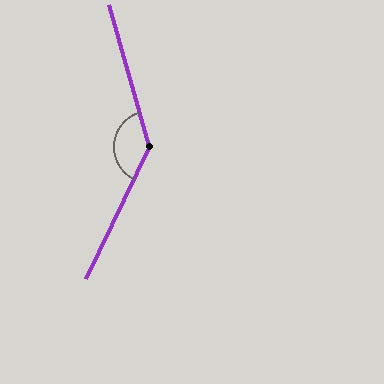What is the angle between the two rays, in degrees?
Approximately 138 degrees.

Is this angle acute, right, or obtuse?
It is obtuse.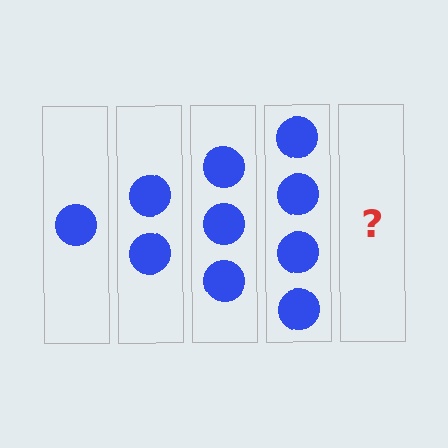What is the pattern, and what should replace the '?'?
The pattern is that each step adds one more circle. The '?' should be 5 circles.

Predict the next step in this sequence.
The next step is 5 circles.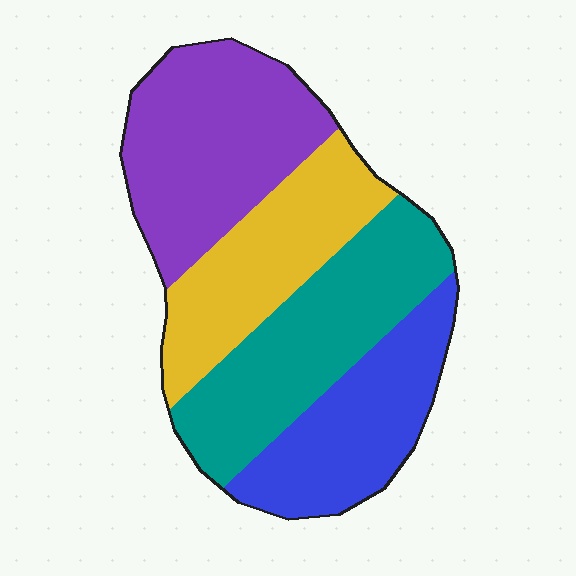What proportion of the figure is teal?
Teal takes up about one quarter (1/4) of the figure.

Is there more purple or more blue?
Purple.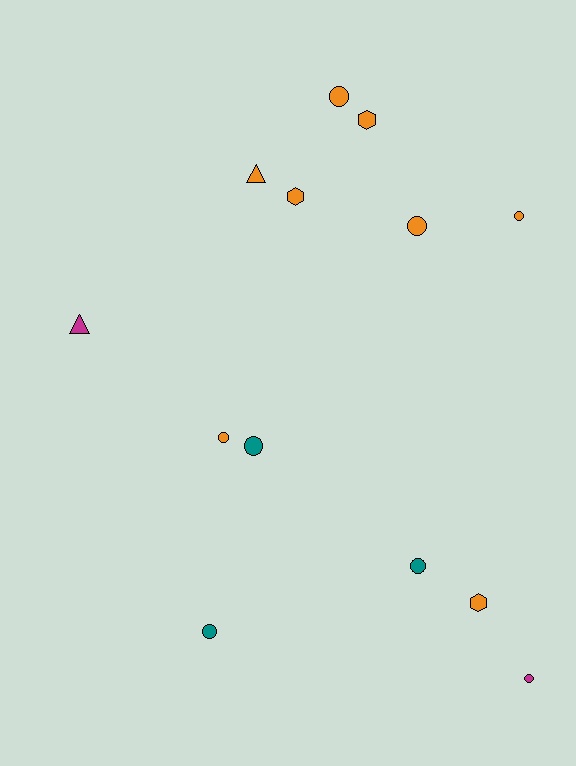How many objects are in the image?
There are 13 objects.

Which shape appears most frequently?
Circle, with 8 objects.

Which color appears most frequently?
Orange, with 8 objects.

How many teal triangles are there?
There are no teal triangles.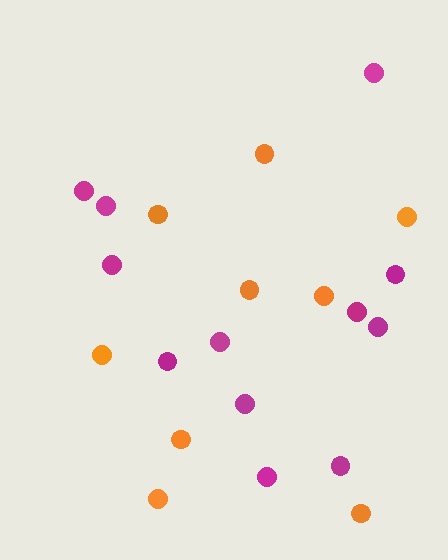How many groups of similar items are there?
There are 2 groups: one group of orange circles (9) and one group of magenta circles (12).